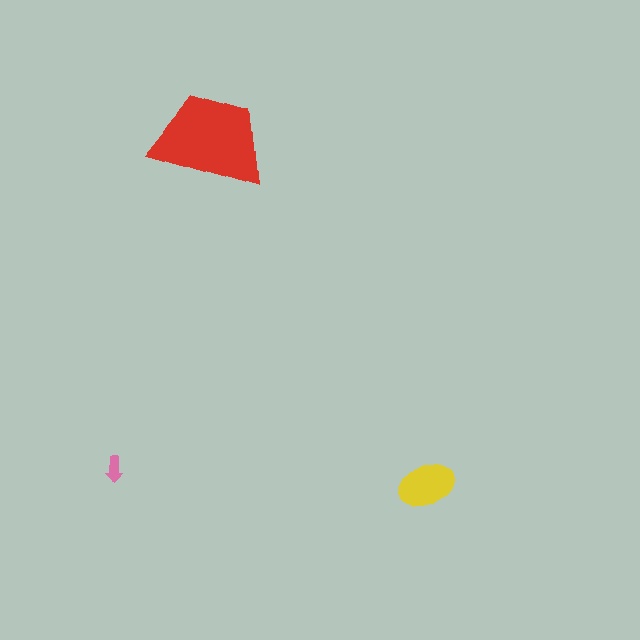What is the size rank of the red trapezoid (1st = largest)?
1st.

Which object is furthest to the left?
The pink arrow is leftmost.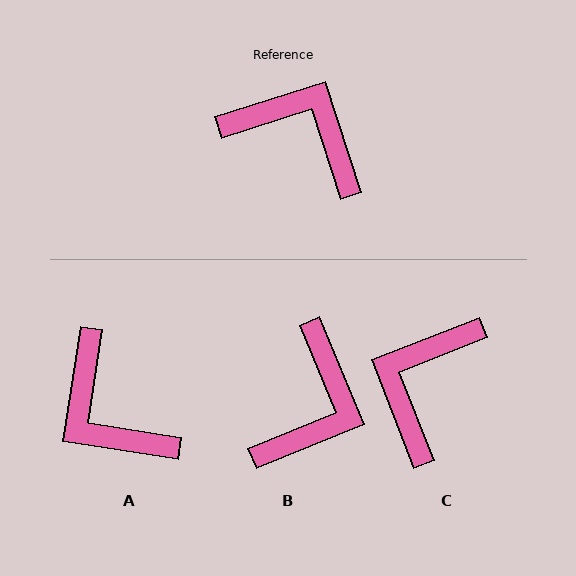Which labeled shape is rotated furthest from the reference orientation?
A, about 154 degrees away.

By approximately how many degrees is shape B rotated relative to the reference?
Approximately 85 degrees clockwise.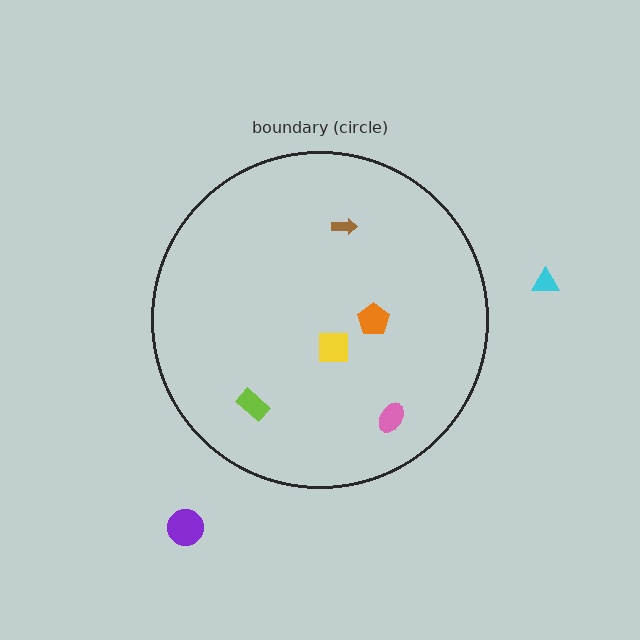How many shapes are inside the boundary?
5 inside, 2 outside.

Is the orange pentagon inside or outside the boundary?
Inside.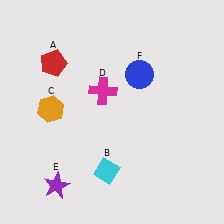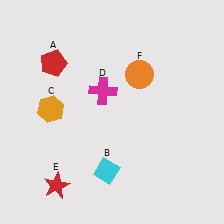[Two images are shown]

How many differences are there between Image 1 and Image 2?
There are 2 differences between the two images.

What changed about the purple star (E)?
In Image 1, E is purple. In Image 2, it changed to red.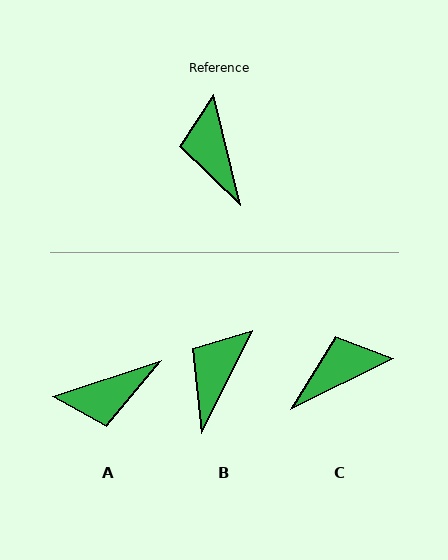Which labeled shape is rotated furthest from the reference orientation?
A, about 95 degrees away.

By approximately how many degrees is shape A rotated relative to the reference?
Approximately 95 degrees counter-clockwise.